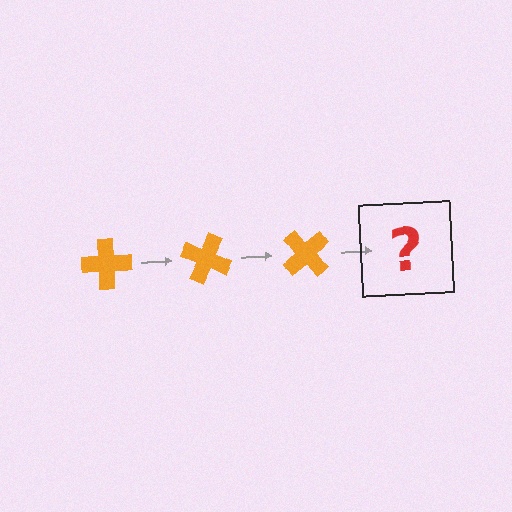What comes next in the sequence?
The next element should be an orange cross rotated 75 degrees.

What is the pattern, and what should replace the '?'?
The pattern is that the cross rotates 25 degrees each step. The '?' should be an orange cross rotated 75 degrees.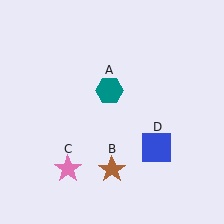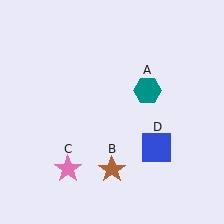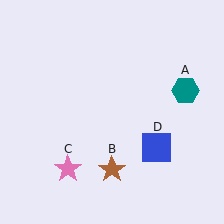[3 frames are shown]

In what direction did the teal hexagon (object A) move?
The teal hexagon (object A) moved right.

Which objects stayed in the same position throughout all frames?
Brown star (object B) and pink star (object C) and blue square (object D) remained stationary.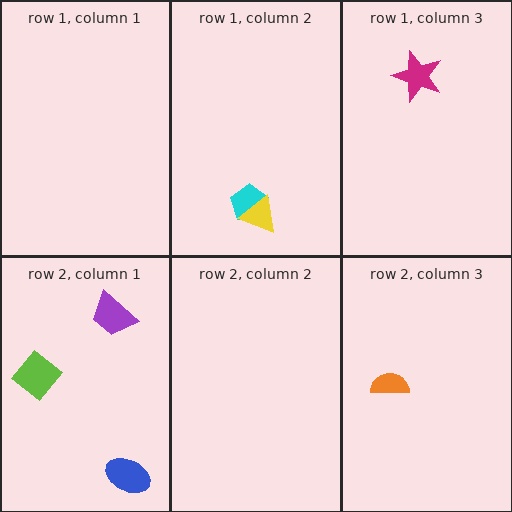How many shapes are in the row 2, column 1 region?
3.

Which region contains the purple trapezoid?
The row 2, column 1 region.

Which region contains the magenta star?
The row 1, column 3 region.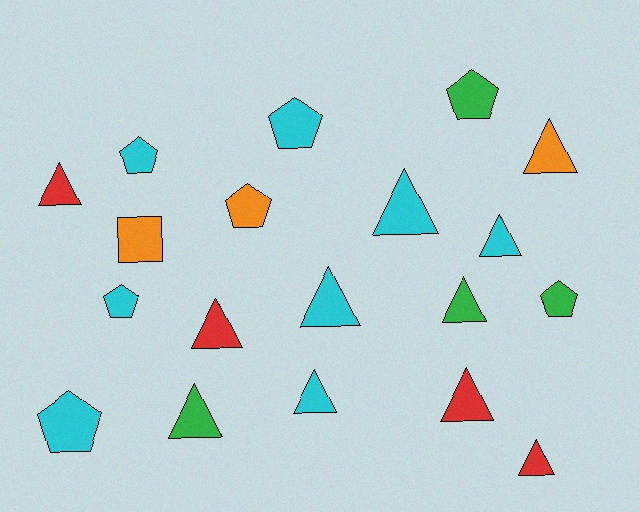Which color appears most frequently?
Cyan, with 8 objects.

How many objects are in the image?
There are 19 objects.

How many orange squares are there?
There is 1 orange square.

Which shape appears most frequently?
Triangle, with 11 objects.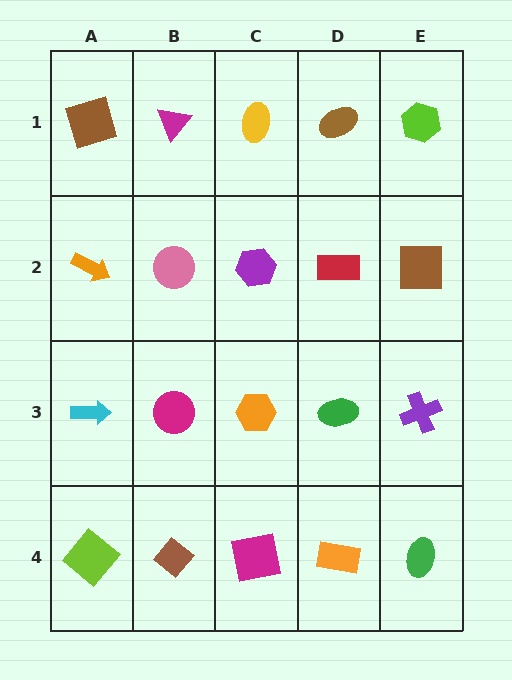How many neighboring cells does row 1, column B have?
3.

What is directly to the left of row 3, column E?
A green ellipse.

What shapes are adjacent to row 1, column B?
A pink circle (row 2, column B), a brown square (row 1, column A), a yellow ellipse (row 1, column C).